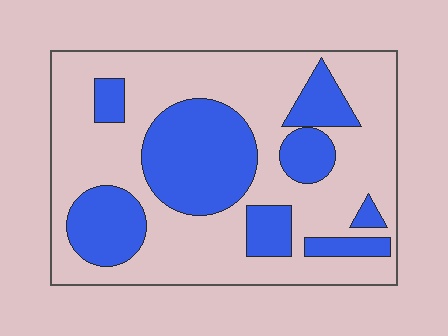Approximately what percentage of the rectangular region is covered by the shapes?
Approximately 35%.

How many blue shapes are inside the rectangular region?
8.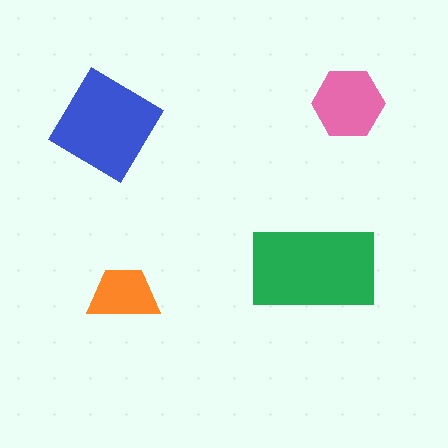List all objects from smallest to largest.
The orange trapezoid, the pink hexagon, the blue diamond, the green rectangle.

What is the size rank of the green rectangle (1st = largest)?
1st.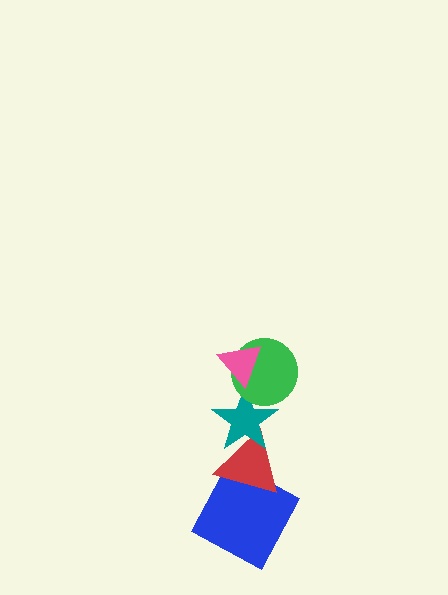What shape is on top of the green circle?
The pink triangle is on top of the green circle.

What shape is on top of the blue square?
The red triangle is on top of the blue square.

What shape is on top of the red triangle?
The teal star is on top of the red triangle.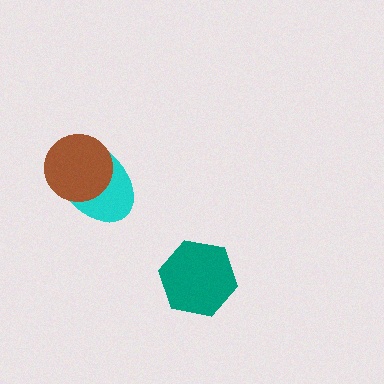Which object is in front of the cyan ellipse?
The brown circle is in front of the cyan ellipse.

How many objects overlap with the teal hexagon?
0 objects overlap with the teal hexagon.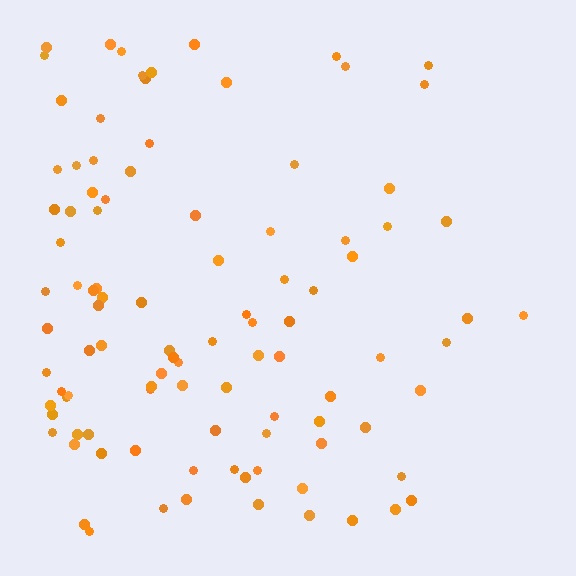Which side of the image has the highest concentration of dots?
The left.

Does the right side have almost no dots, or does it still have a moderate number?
Still a moderate number, just noticeably fewer than the left.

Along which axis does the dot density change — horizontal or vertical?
Horizontal.